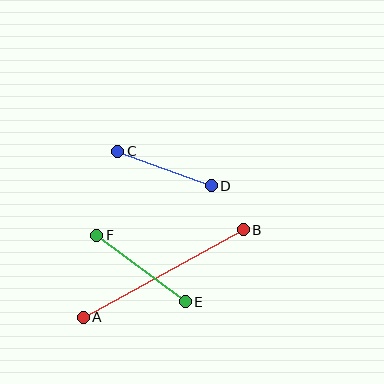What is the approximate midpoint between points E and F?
The midpoint is at approximately (141, 268) pixels.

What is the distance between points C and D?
The distance is approximately 100 pixels.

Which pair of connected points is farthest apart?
Points A and B are farthest apart.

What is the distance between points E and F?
The distance is approximately 111 pixels.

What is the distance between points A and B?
The distance is approximately 182 pixels.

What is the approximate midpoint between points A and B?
The midpoint is at approximately (163, 273) pixels.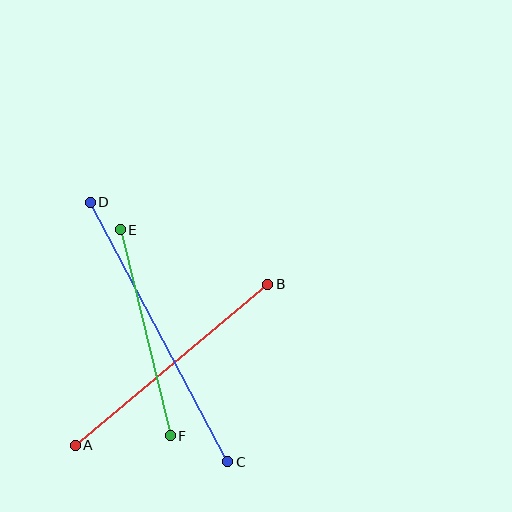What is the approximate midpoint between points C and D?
The midpoint is at approximately (159, 332) pixels.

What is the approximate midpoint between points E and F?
The midpoint is at approximately (145, 333) pixels.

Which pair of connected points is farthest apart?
Points C and D are farthest apart.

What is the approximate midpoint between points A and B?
The midpoint is at approximately (172, 365) pixels.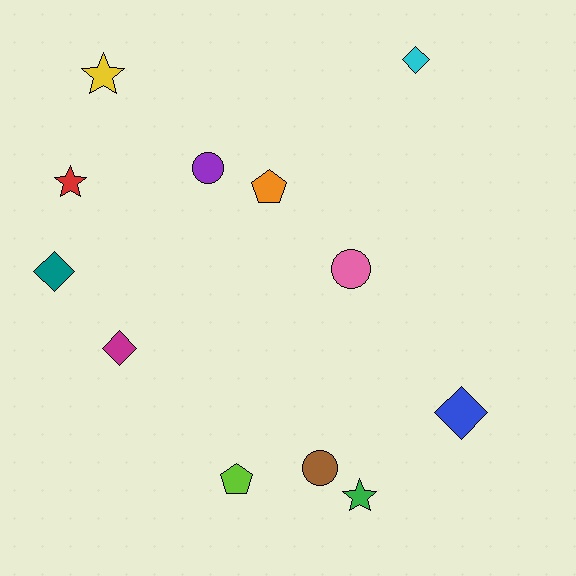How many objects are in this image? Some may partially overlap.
There are 12 objects.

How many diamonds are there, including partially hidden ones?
There are 4 diamonds.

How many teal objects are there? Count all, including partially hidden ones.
There is 1 teal object.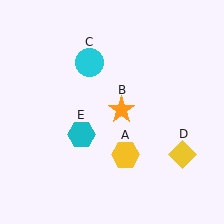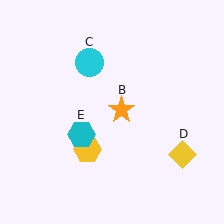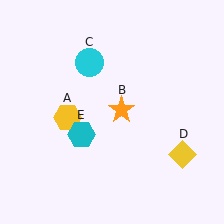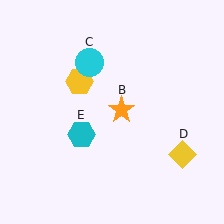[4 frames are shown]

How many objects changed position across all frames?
1 object changed position: yellow hexagon (object A).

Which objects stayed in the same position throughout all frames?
Orange star (object B) and cyan circle (object C) and yellow diamond (object D) and cyan hexagon (object E) remained stationary.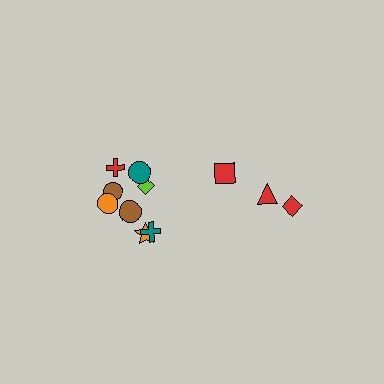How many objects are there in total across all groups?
There are 11 objects.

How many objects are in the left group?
There are 8 objects.